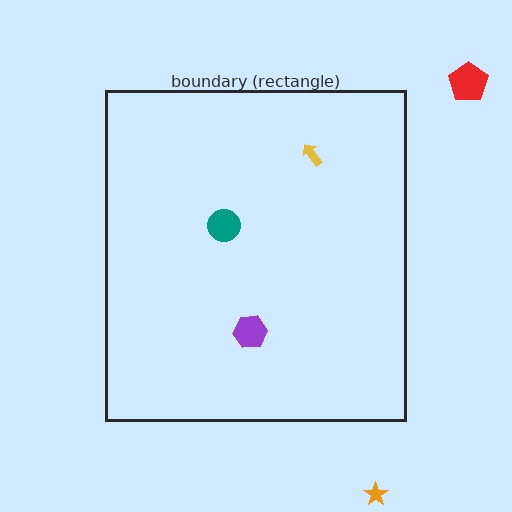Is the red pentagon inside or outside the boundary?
Outside.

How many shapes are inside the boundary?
3 inside, 2 outside.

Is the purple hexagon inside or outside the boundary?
Inside.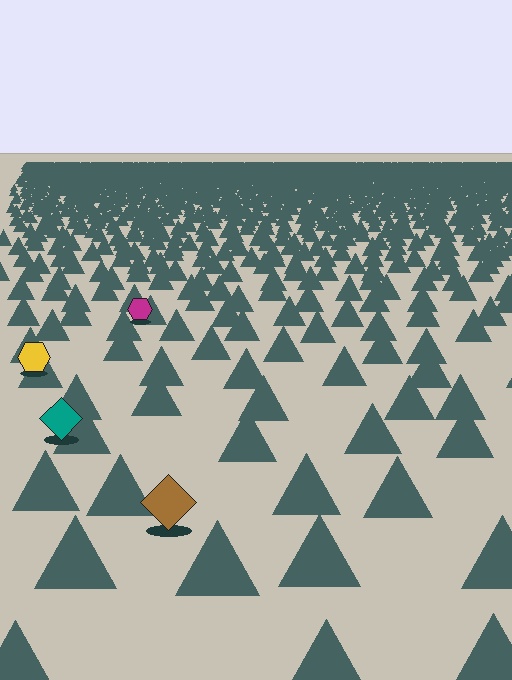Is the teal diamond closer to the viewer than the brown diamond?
No. The brown diamond is closer — you can tell from the texture gradient: the ground texture is coarser near it.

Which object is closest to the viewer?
The brown diamond is closest. The texture marks near it are larger and more spread out.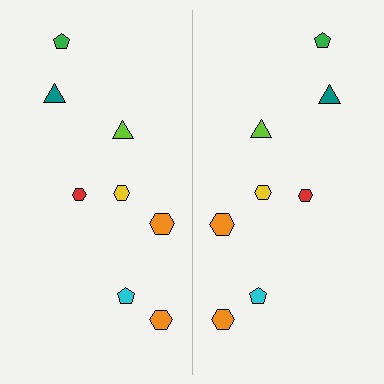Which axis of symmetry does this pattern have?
The pattern has a vertical axis of symmetry running through the center of the image.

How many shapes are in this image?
There are 16 shapes in this image.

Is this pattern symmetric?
Yes, this pattern has bilateral (reflection) symmetry.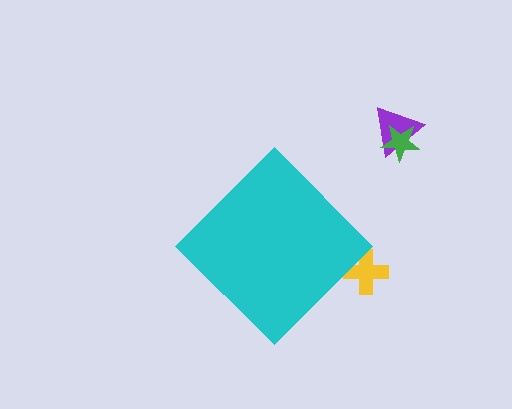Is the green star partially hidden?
No, the green star is fully visible.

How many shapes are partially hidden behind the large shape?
1 shape is partially hidden.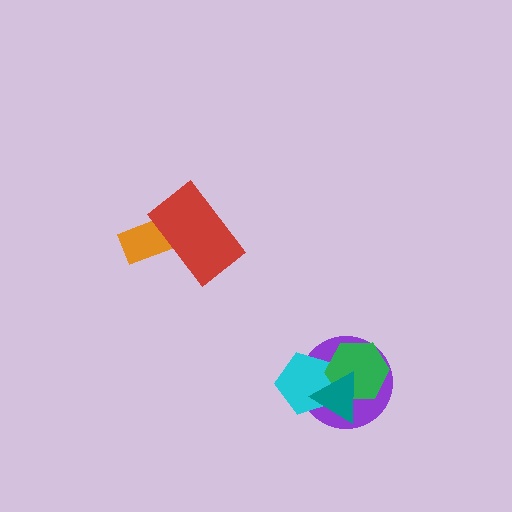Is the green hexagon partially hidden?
Yes, it is partially covered by another shape.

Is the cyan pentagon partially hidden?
Yes, it is partially covered by another shape.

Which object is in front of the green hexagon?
The teal triangle is in front of the green hexagon.